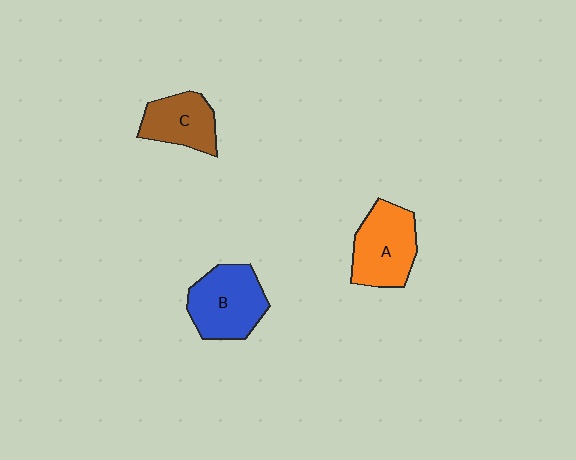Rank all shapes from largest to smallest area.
From largest to smallest: B (blue), A (orange), C (brown).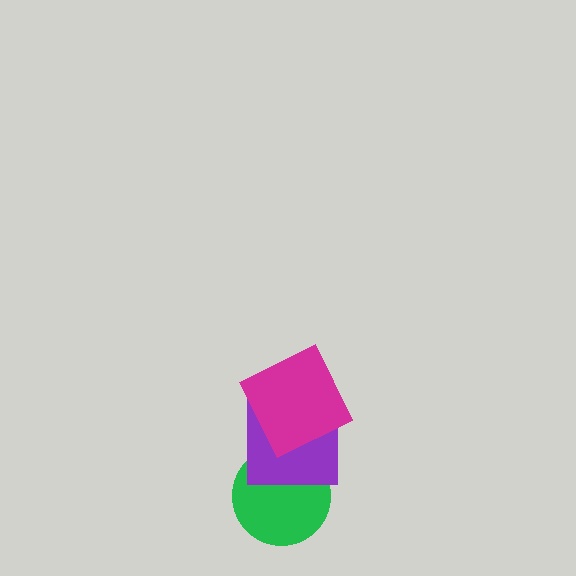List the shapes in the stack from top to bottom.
From top to bottom: the magenta square, the purple square, the green circle.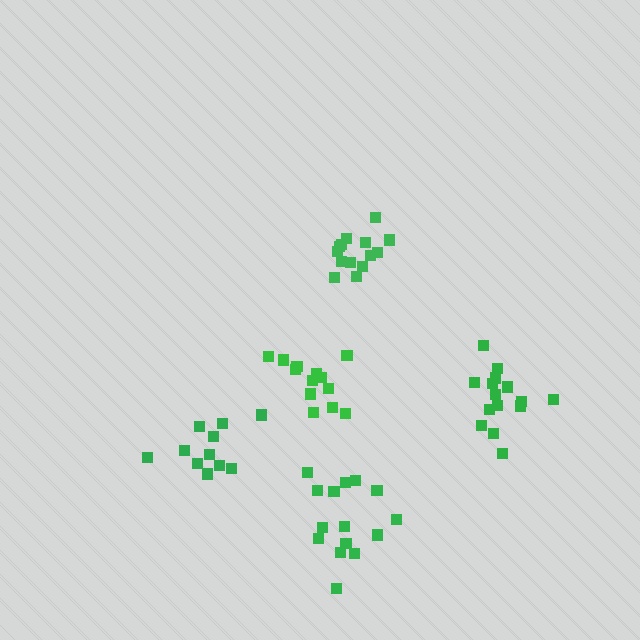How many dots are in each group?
Group 1: 11 dots, Group 2: 14 dots, Group 3: 15 dots, Group 4: 15 dots, Group 5: 13 dots (68 total).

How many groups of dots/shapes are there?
There are 5 groups.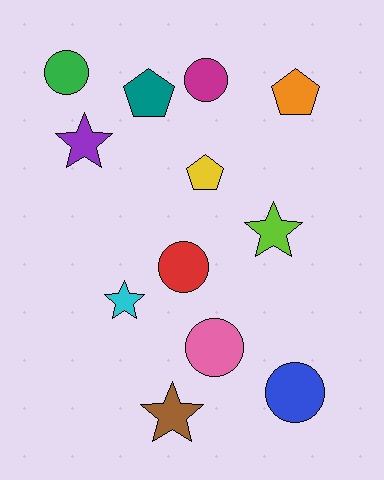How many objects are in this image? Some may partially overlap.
There are 12 objects.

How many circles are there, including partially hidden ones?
There are 5 circles.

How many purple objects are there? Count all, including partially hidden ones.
There is 1 purple object.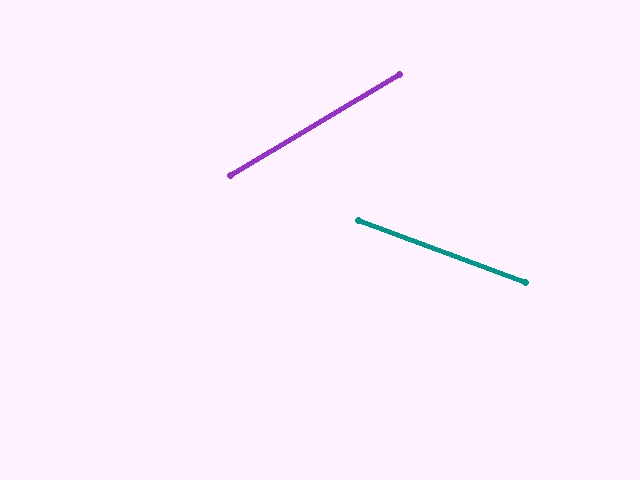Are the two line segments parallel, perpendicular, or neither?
Neither parallel nor perpendicular — they differ by about 51°.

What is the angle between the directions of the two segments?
Approximately 51 degrees.